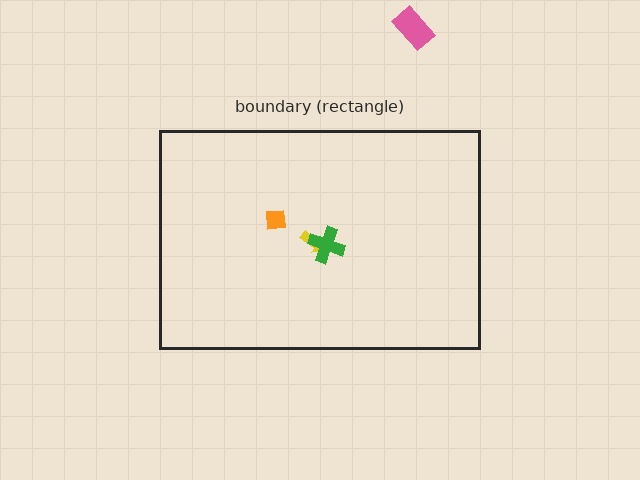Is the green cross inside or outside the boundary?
Inside.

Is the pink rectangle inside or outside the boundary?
Outside.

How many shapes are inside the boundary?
3 inside, 1 outside.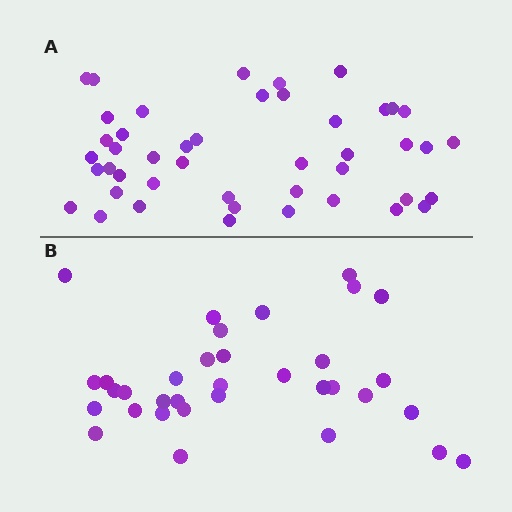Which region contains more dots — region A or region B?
Region A (the top region) has more dots.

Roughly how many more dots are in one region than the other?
Region A has roughly 12 or so more dots than region B.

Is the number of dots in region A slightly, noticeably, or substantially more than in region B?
Region A has noticeably more, but not dramatically so. The ratio is roughly 1.3 to 1.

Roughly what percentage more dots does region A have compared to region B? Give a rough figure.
About 30% more.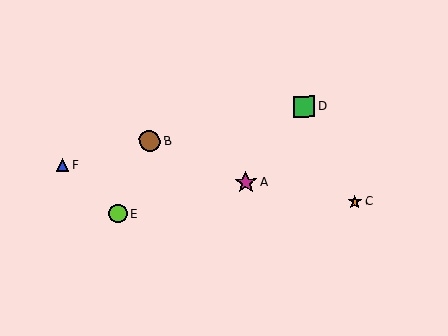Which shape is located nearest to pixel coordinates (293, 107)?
The green square (labeled D) at (304, 106) is nearest to that location.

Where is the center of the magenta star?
The center of the magenta star is at (246, 183).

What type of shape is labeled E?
Shape E is a lime circle.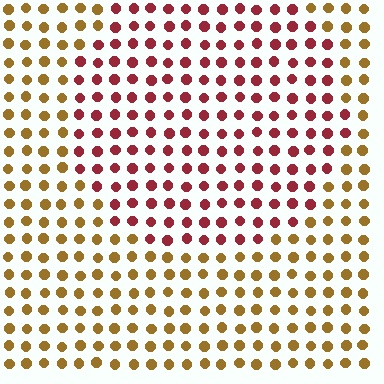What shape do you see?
I see a circle.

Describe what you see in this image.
The image is filled with small brown elements in a uniform arrangement. A circle-shaped region is visible where the elements are tinted to a slightly different hue, forming a subtle color boundary.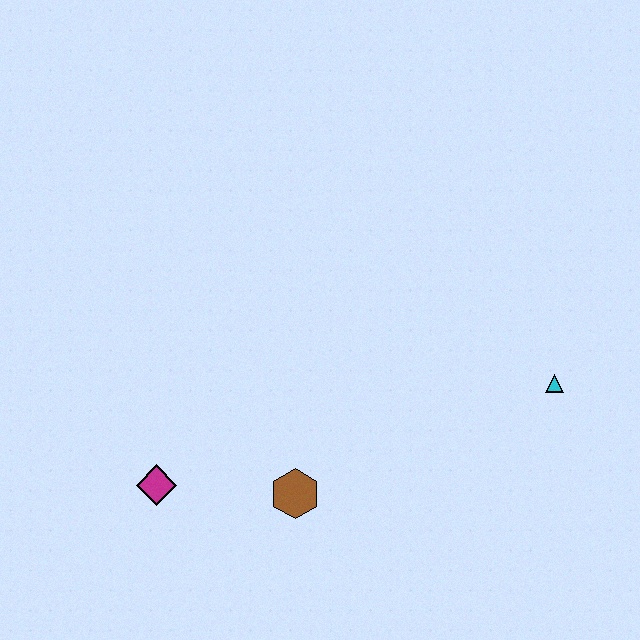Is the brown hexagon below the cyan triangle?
Yes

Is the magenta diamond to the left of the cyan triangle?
Yes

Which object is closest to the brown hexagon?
The magenta diamond is closest to the brown hexagon.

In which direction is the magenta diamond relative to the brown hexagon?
The magenta diamond is to the left of the brown hexagon.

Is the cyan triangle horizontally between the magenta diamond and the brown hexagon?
No